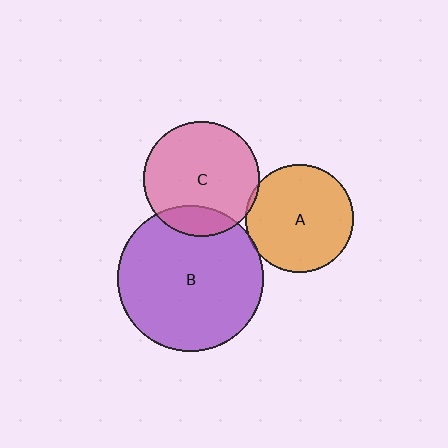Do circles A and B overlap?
Yes.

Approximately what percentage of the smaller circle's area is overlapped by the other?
Approximately 5%.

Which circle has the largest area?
Circle B (purple).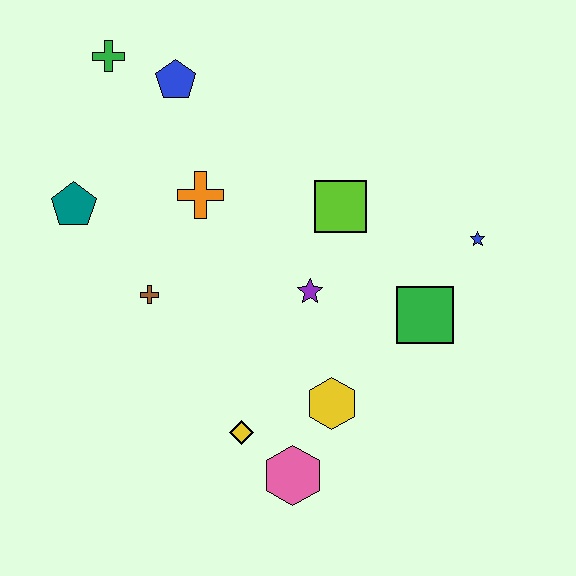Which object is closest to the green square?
The blue star is closest to the green square.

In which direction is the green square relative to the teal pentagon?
The green square is to the right of the teal pentagon.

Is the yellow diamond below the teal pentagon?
Yes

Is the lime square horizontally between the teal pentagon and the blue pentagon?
No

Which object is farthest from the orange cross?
The pink hexagon is farthest from the orange cross.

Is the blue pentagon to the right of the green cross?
Yes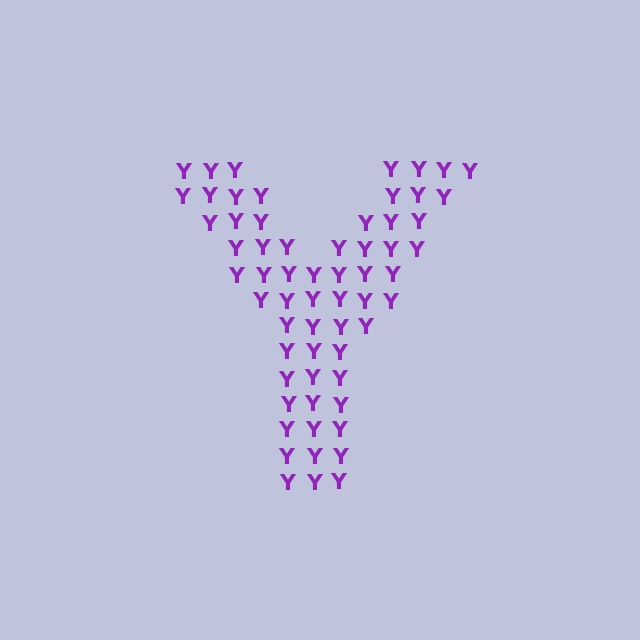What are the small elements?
The small elements are letter Y's.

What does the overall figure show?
The overall figure shows the letter Y.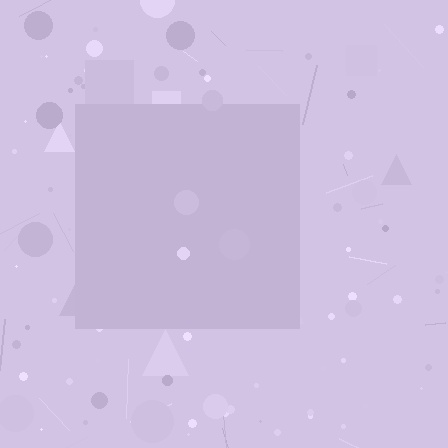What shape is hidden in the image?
A square is hidden in the image.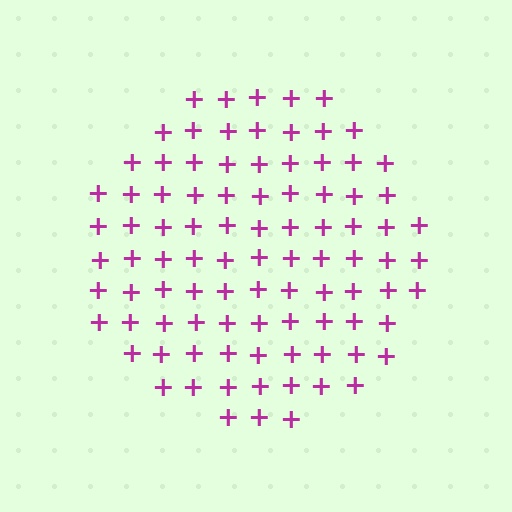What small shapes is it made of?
It is made of small plus signs.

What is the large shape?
The large shape is a circle.